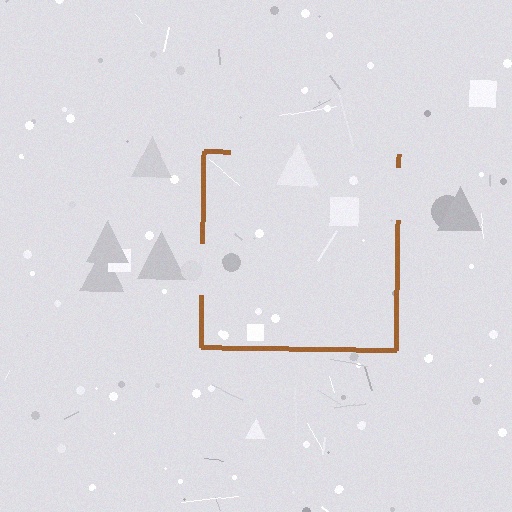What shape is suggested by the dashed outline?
The dashed outline suggests a square.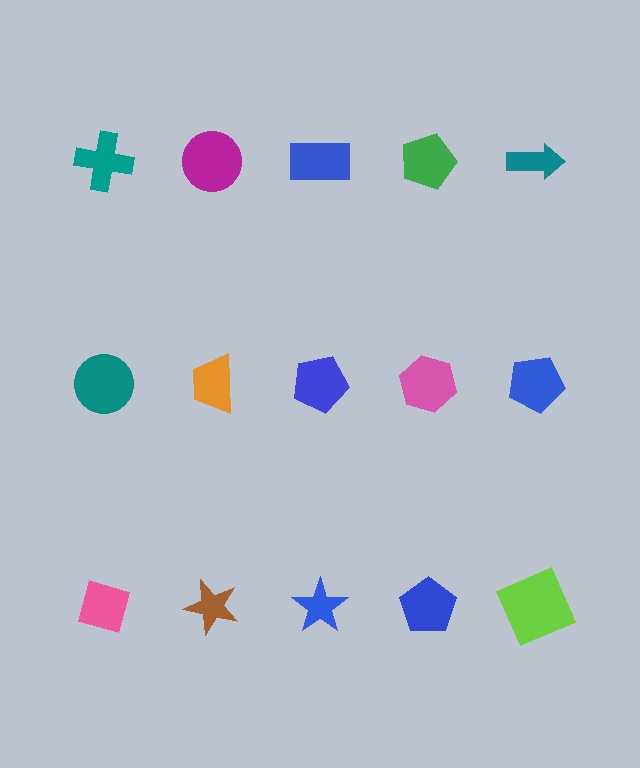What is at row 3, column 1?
A pink diamond.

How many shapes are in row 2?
5 shapes.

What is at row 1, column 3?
A blue rectangle.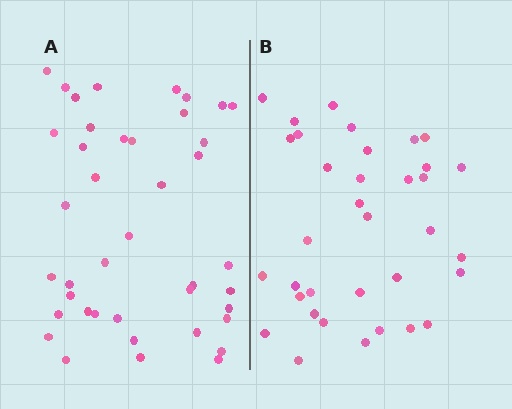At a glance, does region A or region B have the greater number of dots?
Region A (the left region) has more dots.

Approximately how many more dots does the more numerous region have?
Region A has about 6 more dots than region B.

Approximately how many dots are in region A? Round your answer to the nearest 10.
About 40 dots. (The exact count is 41, which rounds to 40.)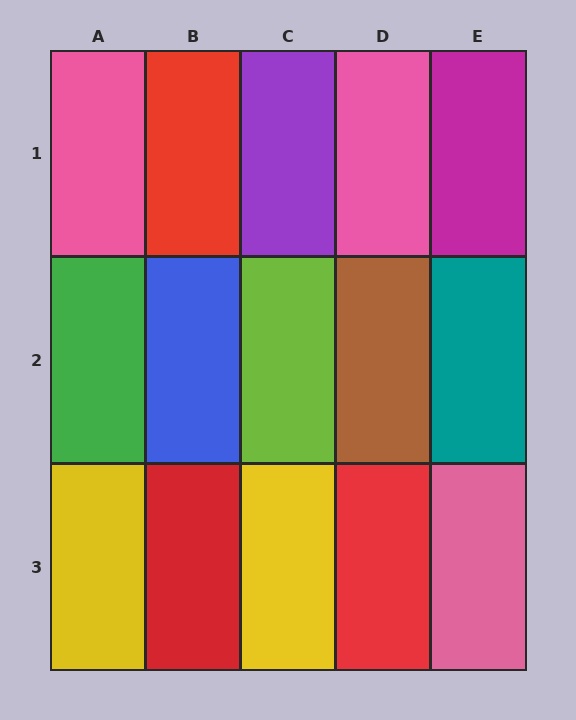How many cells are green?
1 cell is green.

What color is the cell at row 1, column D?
Pink.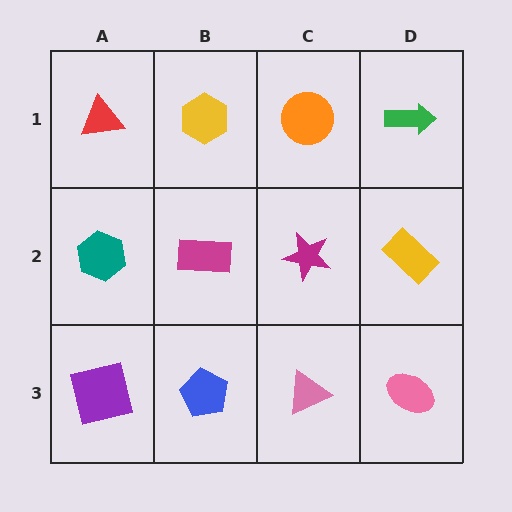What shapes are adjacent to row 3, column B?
A magenta rectangle (row 2, column B), a purple square (row 3, column A), a pink triangle (row 3, column C).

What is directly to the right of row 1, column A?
A yellow hexagon.